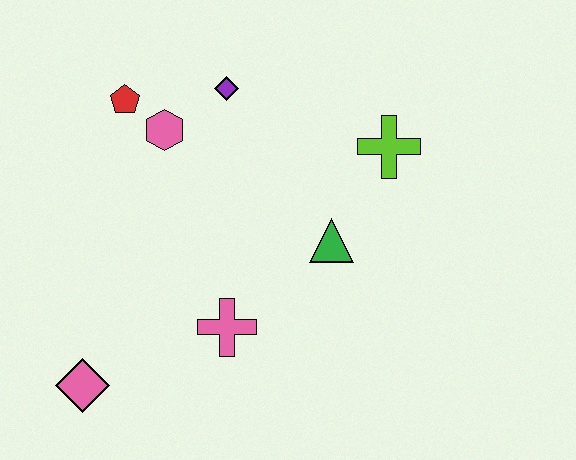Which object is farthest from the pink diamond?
The lime cross is farthest from the pink diamond.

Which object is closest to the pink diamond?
The pink cross is closest to the pink diamond.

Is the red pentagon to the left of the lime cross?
Yes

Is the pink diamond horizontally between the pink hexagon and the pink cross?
No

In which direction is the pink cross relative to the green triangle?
The pink cross is to the left of the green triangle.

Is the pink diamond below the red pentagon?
Yes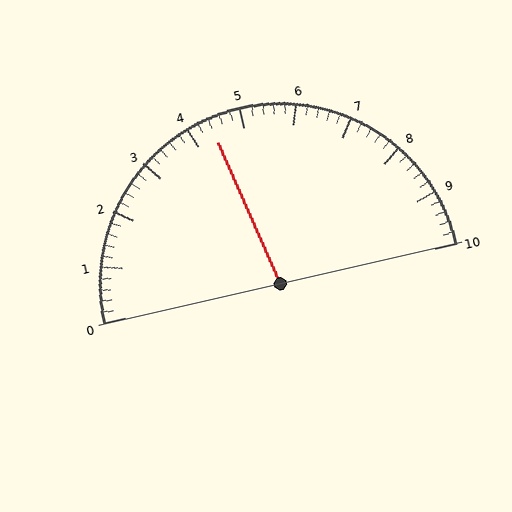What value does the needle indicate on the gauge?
The needle indicates approximately 4.4.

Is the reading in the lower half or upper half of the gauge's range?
The reading is in the lower half of the range (0 to 10).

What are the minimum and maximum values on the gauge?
The gauge ranges from 0 to 10.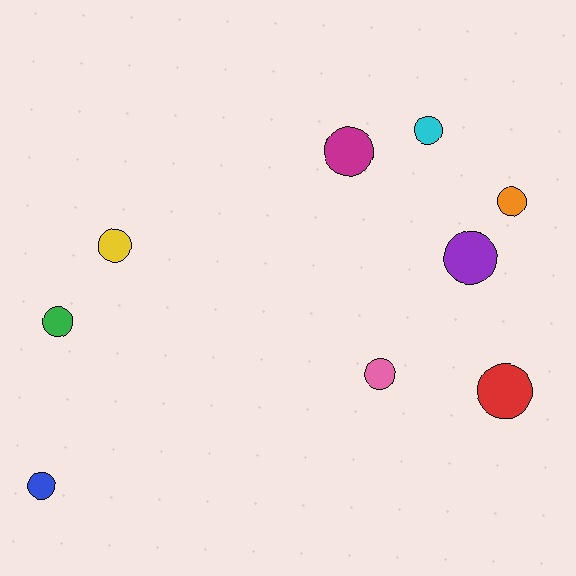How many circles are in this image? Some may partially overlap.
There are 9 circles.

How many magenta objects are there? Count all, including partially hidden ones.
There is 1 magenta object.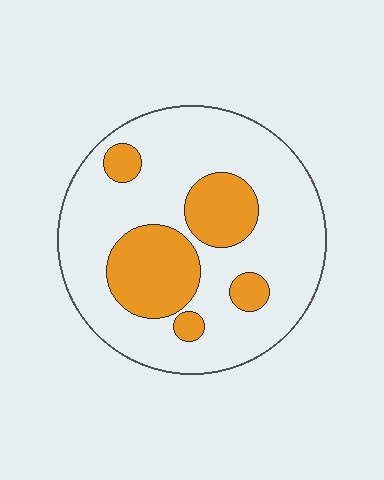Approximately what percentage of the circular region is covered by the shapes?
Approximately 25%.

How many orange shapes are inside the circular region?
5.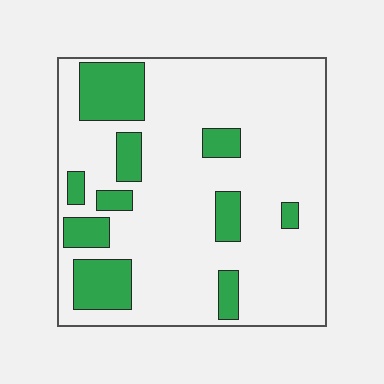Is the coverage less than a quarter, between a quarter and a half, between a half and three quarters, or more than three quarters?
Less than a quarter.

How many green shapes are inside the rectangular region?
10.